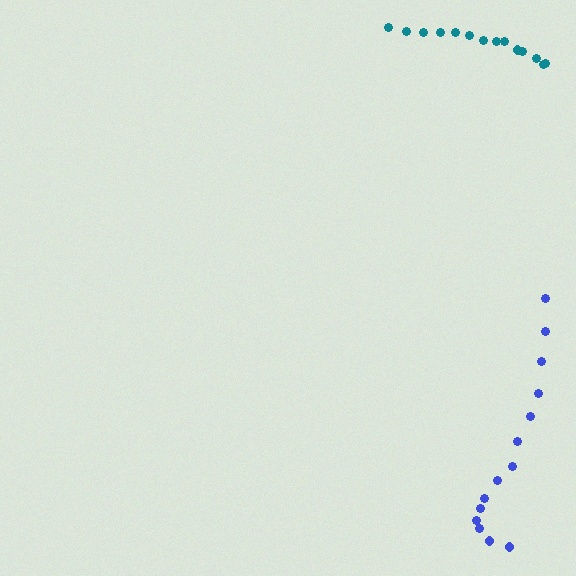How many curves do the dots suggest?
There are 2 distinct paths.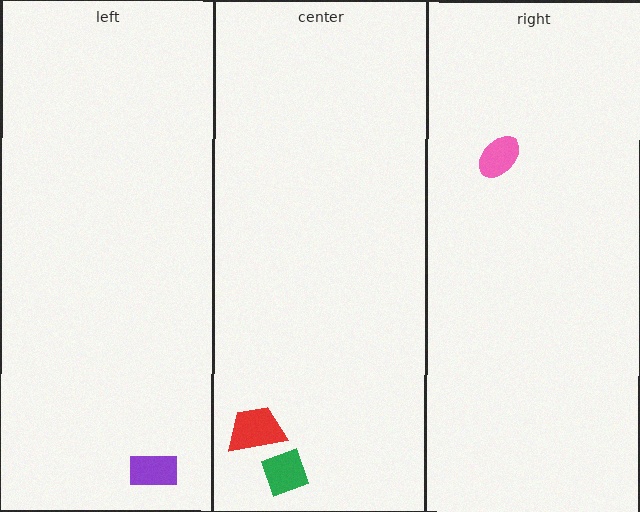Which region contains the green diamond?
The center region.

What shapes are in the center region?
The green diamond, the red trapezoid.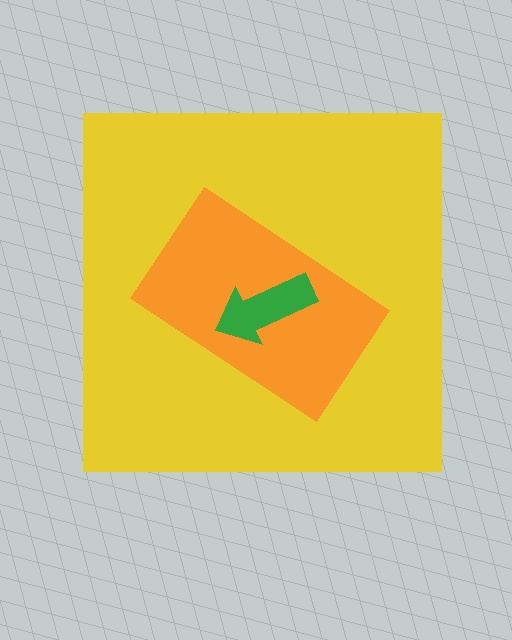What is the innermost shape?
The green arrow.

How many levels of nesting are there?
3.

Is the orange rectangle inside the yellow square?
Yes.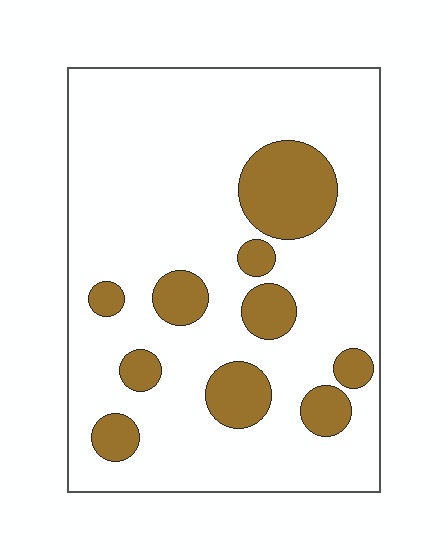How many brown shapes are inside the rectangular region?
10.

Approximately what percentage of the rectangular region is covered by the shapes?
Approximately 20%.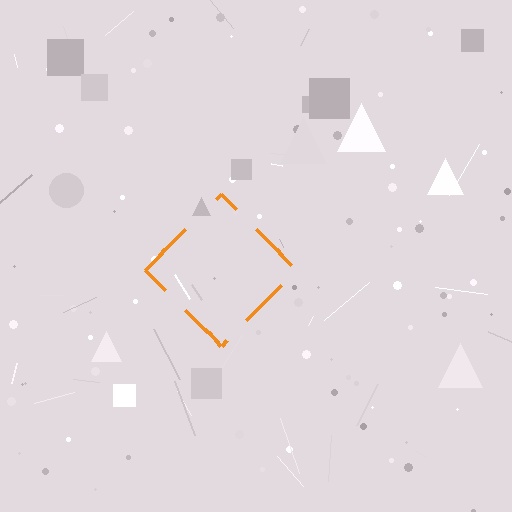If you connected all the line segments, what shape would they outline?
They would outline a diamond.